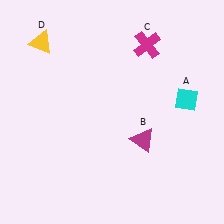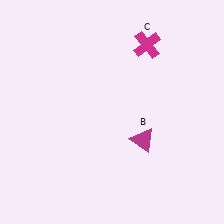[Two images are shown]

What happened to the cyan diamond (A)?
The cyan diamond (A) was removed in Image 2. It was in the top-right area of Image 1.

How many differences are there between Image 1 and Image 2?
There are 2 differences between the two images.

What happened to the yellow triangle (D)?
The yellow triangle (D) was removed in Image 2. It was in the top-left area of Image 1.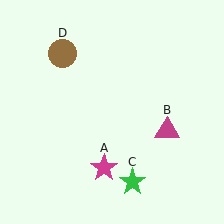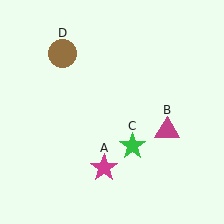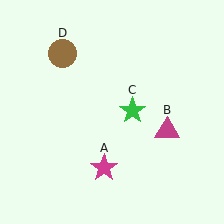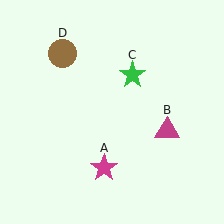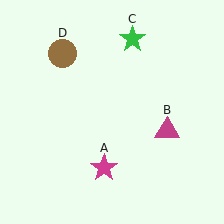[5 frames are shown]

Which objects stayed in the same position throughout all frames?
Magenta star (object A) and magenta triangle (object B) and brown circle (object D) remained stationary.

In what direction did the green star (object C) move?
The green star (object C) moved up.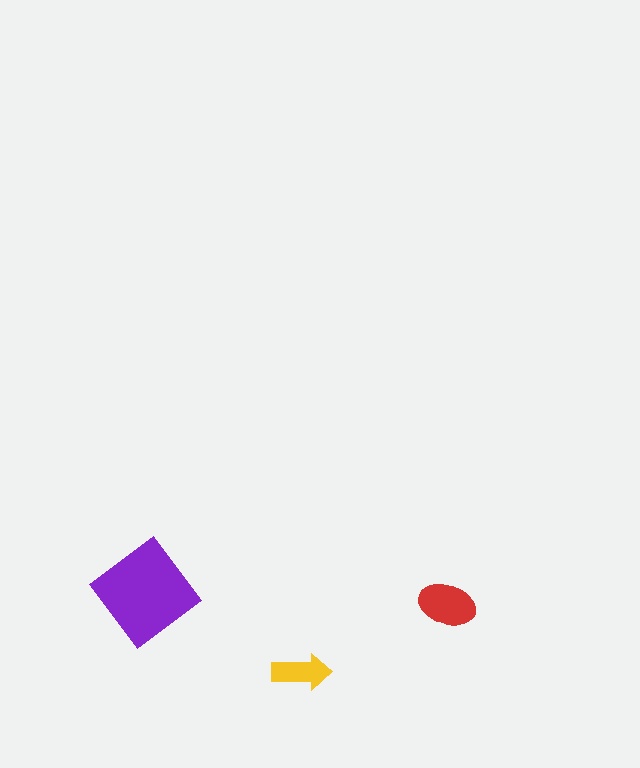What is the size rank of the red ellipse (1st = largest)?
2nd.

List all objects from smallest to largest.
The yellow arrow, the red ellipse, the purple diamond.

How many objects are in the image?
There are 3 objects in the image.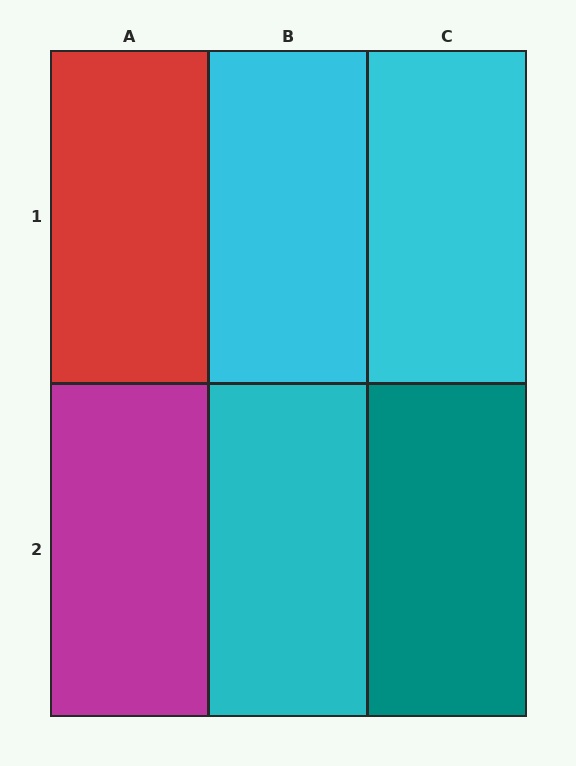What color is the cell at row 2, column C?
Teal.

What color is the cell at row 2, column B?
Cyan.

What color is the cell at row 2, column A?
Magenta.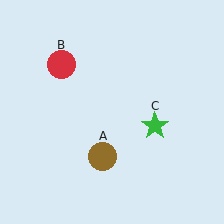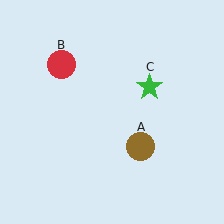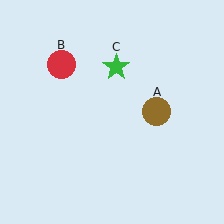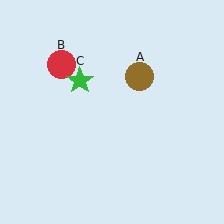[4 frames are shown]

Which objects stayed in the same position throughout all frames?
Red circle (object B) remained stationary.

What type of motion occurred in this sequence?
The brown circle (object A), green star (object C) rotated counterclockwise around the center of the scene.